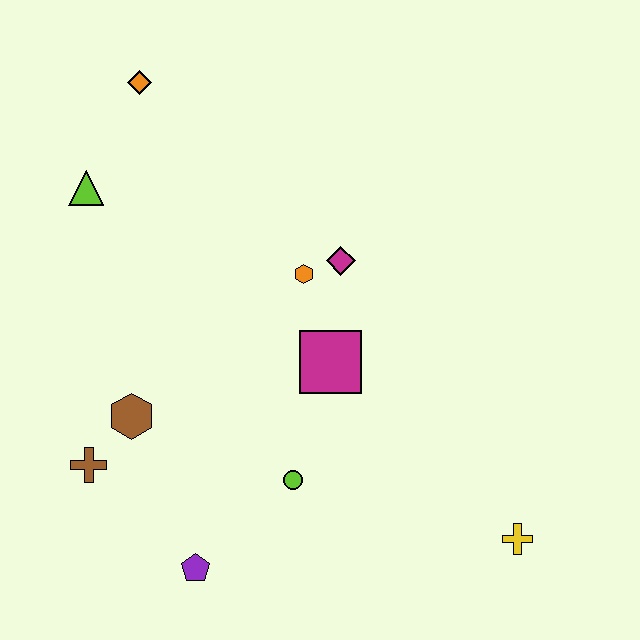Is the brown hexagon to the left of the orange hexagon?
Yes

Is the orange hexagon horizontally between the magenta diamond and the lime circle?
Yes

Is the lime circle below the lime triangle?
Yes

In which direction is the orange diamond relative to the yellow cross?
The orange diamond is above the yellow cross.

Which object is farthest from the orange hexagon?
The yellow cross is farthest from the orange hexagon.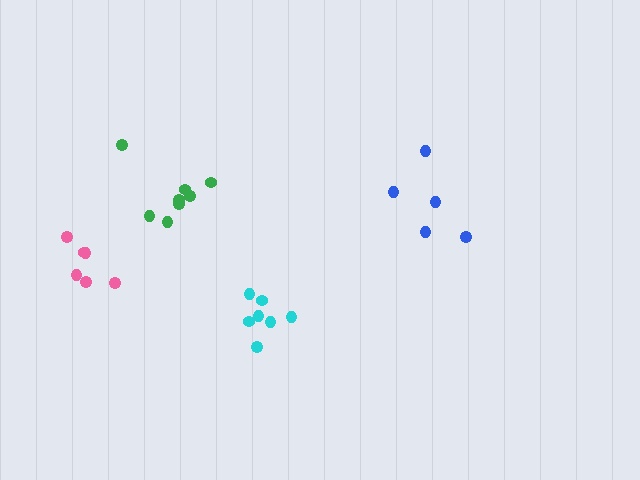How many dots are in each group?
Group 1: 6 dots, Group 2: 7 dots, Group 3: 8 dots, Group 4: 5 dots (26 total).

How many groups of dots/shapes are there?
There are 4 groups.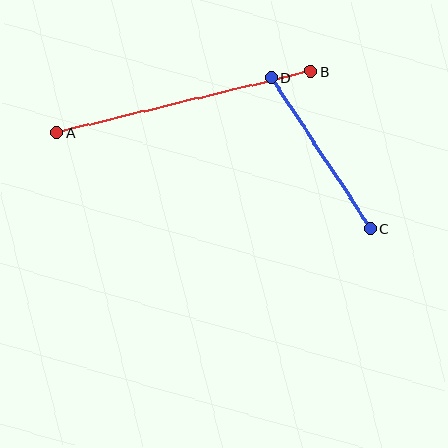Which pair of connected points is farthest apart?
Points A and B are farthest apart.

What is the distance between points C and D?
The distance is approximately 180 pixels.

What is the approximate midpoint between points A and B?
The midpoint is at approximately (184, 102) pixels.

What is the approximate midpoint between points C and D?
The midpoint is at approximately (320, 153) pixels.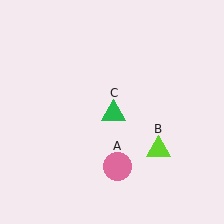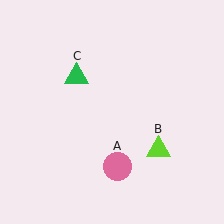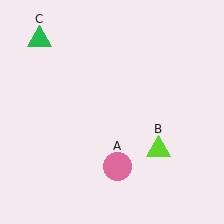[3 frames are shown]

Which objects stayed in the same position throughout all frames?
Pink circle (object A) and lime triangle (object B) remained stationary.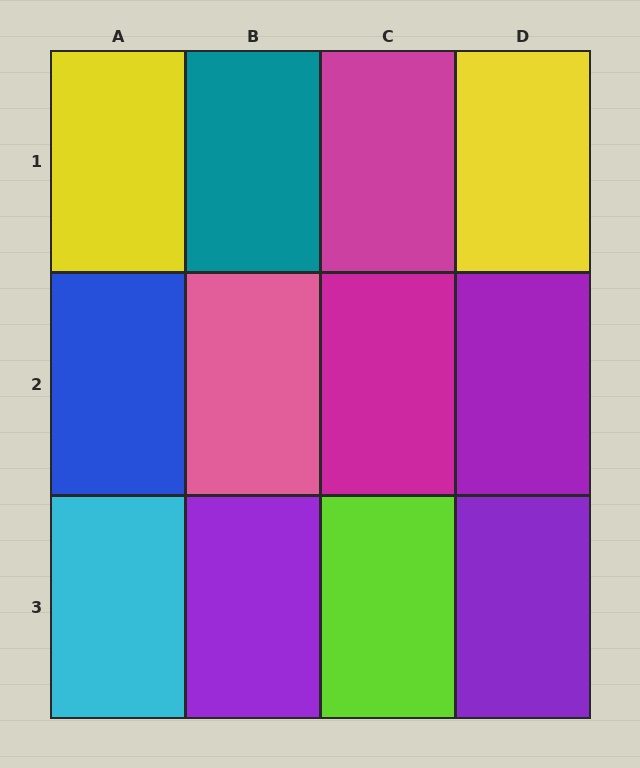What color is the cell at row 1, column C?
Magenta.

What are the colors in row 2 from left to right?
Blue, pink, magenta, purple.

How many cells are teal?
1 cell is teal.